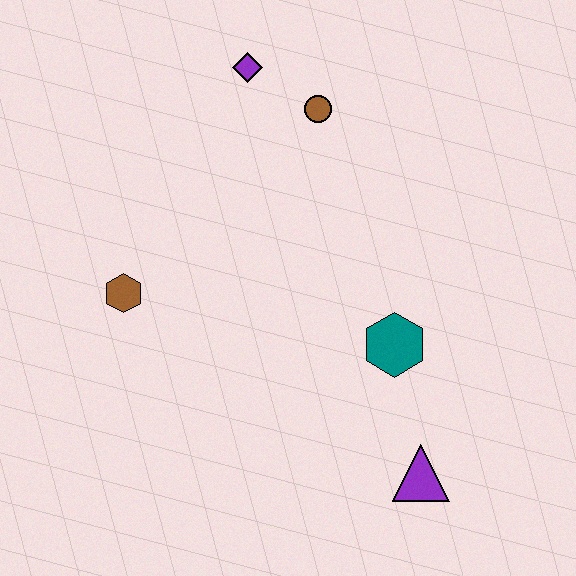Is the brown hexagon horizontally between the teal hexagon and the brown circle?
No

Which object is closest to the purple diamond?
The brown circle is closest to the purple diamond.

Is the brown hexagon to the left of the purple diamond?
Yes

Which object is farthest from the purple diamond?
The purple triangle is farthest from the purple diamond.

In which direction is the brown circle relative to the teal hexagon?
The brown circle is above the teal hexagon.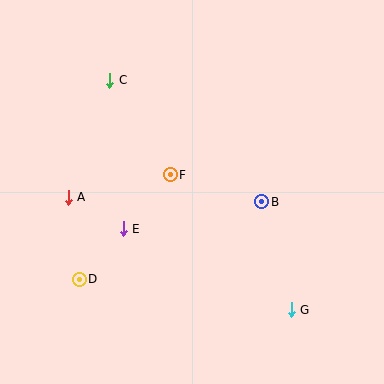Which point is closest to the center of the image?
Point F at (170, 175) is closest to the center.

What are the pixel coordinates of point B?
Point B is at (262, 202).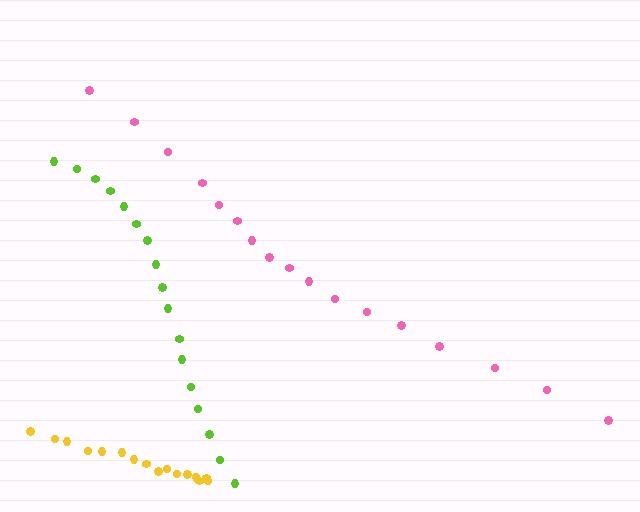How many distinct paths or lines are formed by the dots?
There are 3 distinct paths.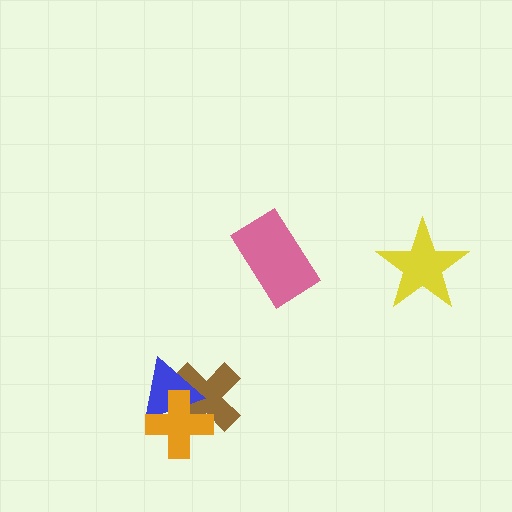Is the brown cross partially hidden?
Yes, it is partially covered by another shape.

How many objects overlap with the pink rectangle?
0 objects overlap with the pink rectangle.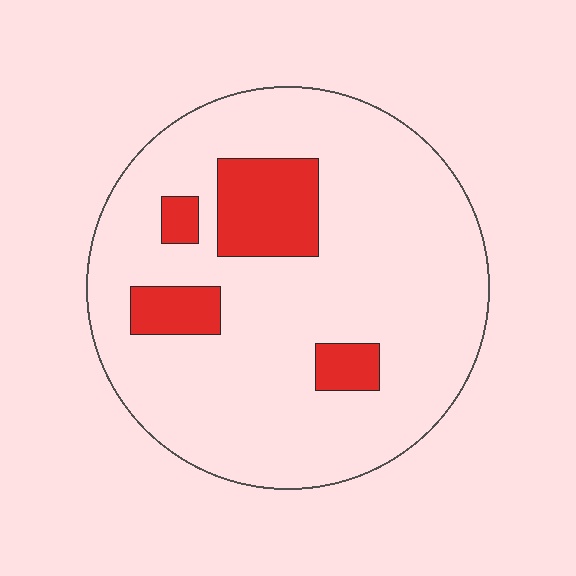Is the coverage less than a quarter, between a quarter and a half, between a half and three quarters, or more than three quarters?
Less than a quarter.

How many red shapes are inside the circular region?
4.